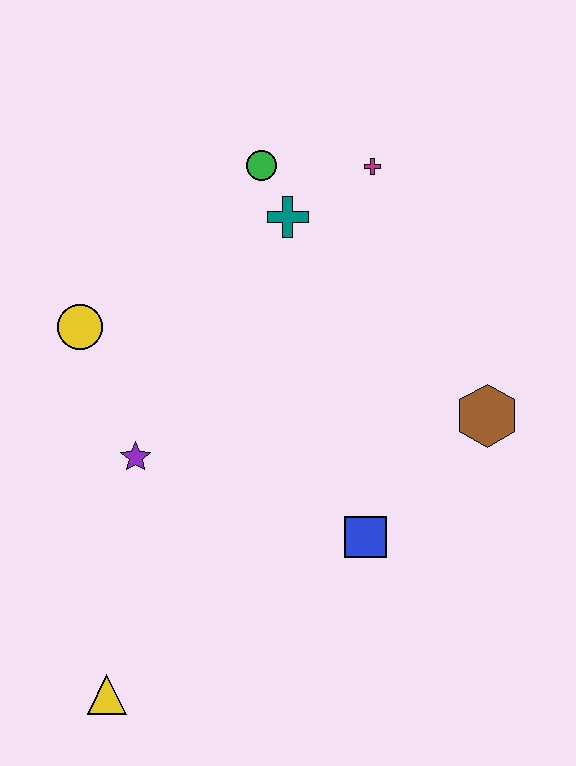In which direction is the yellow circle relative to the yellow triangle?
The yellow circle is above the yellow triangle.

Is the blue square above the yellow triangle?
Yes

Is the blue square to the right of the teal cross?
Yes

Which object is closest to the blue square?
The brown hexagon is closest to the blue square.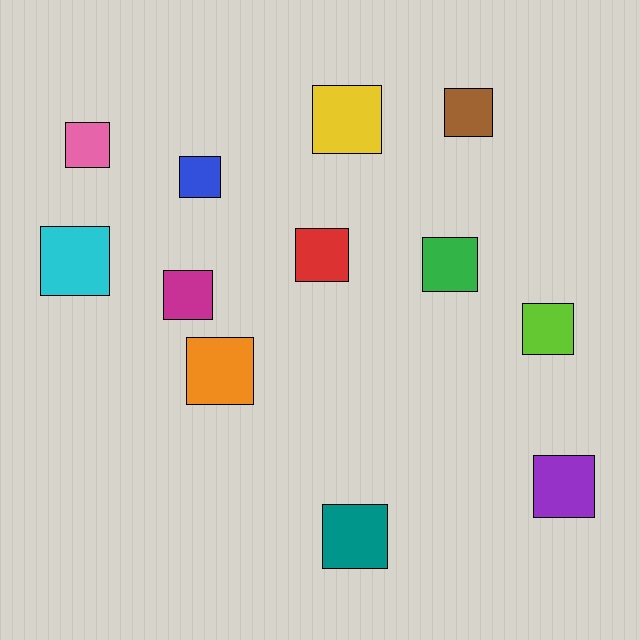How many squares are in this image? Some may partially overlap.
There are 12 squares.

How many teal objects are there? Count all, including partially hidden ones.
There is 1 teal object.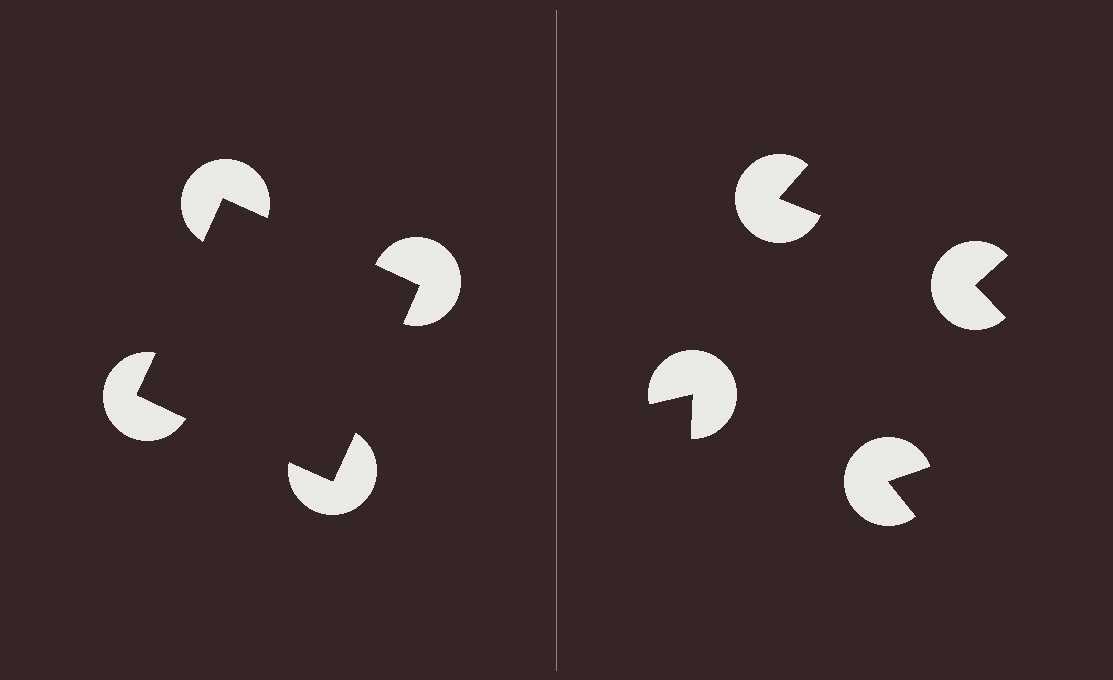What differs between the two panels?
The pac-man discs are positioned identically on both sides; only the wedge orientations differ. On the left they align to a square; on the right they are misaligned.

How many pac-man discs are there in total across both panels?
8 — 4 on each side.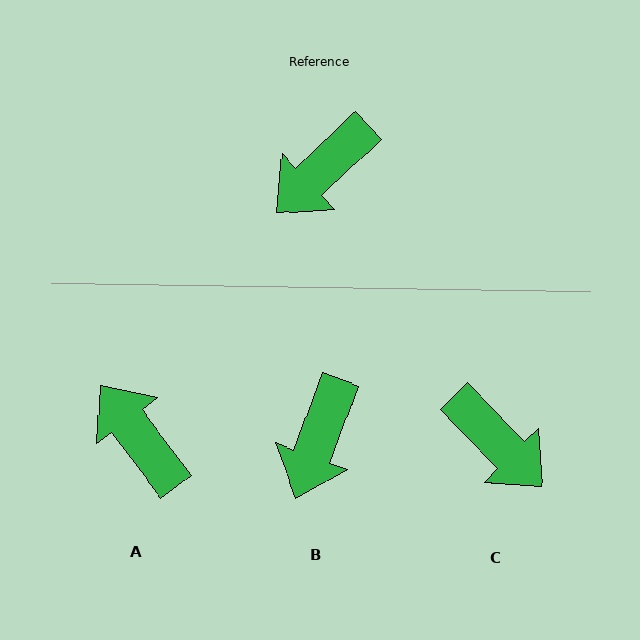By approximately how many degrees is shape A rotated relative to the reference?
Approximately 97 degrees clockwise.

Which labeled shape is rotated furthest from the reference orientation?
A, about 97 degrees away.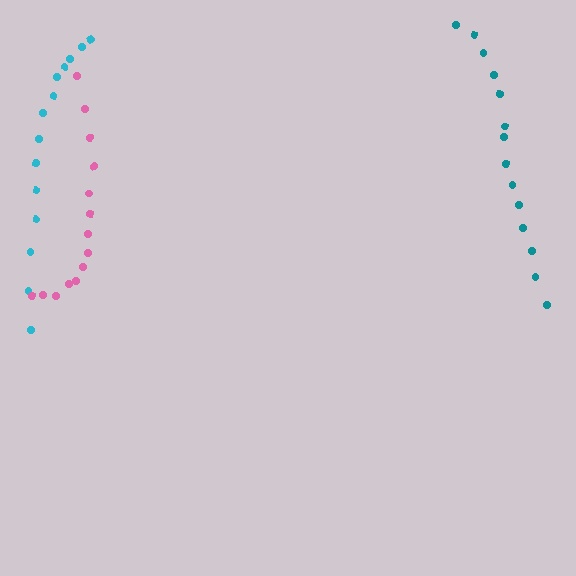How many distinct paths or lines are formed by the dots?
There are 3 distinct paths.